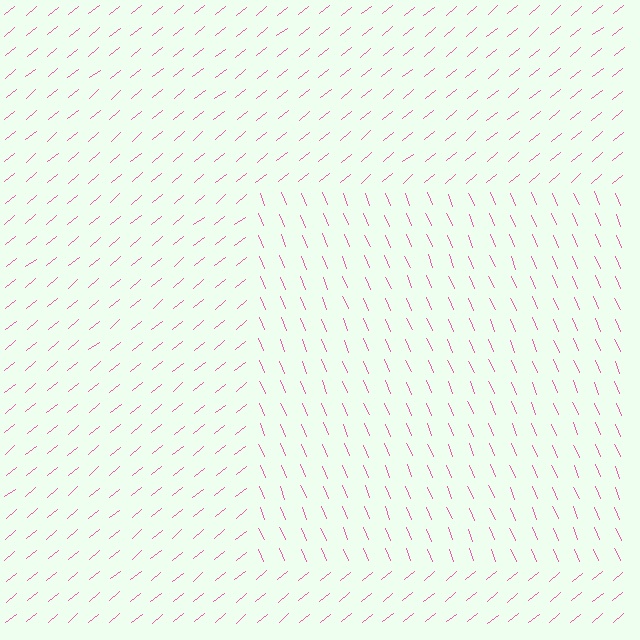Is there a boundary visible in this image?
Yes, there is a texture boundary formed by a change in line orientation.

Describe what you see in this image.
The image is filled with small pink line segments. A rectangle region in the image has lines oriented differently from the surrounding lines, creating a visible texture boundary.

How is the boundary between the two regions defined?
The boundary is defined purely by a change in line orientation (approximately 73 degrees difference). All lines are the same color and thickness.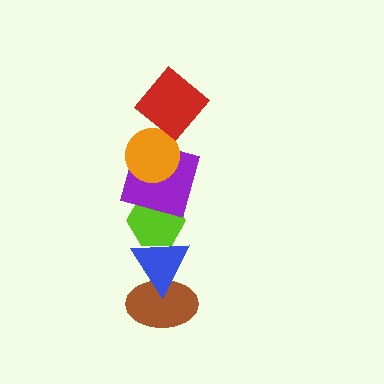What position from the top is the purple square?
The purple square is 3rd from the top.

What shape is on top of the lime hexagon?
The purple square is on top of the lime hexagon.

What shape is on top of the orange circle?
The red diamond is on top of the orange circle.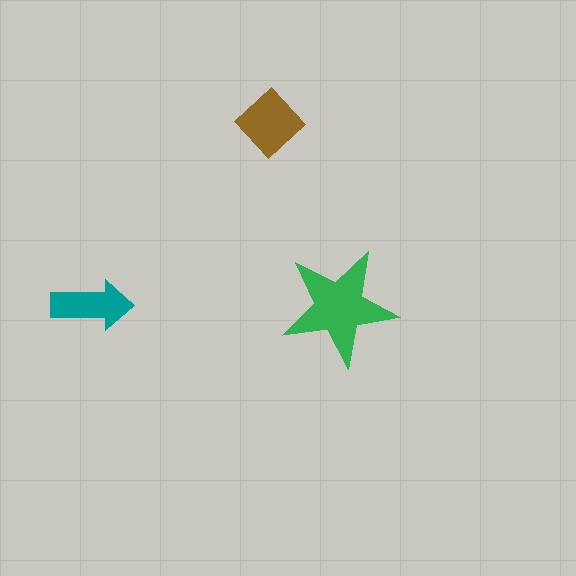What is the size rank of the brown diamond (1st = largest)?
2nd.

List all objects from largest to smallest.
The green star, the brown diamond, the teal arrow.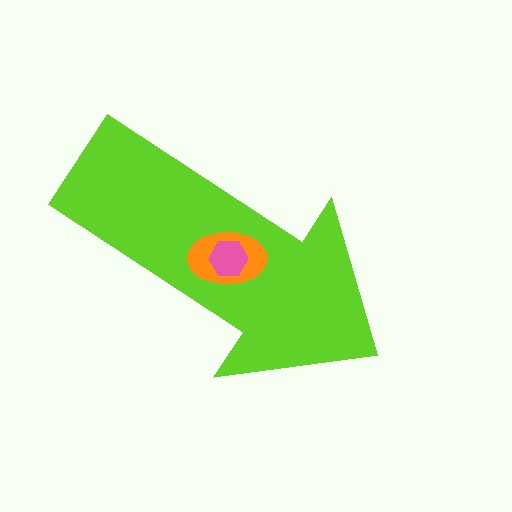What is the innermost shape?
The pink hexagon.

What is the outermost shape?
The lime arrow.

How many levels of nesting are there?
3.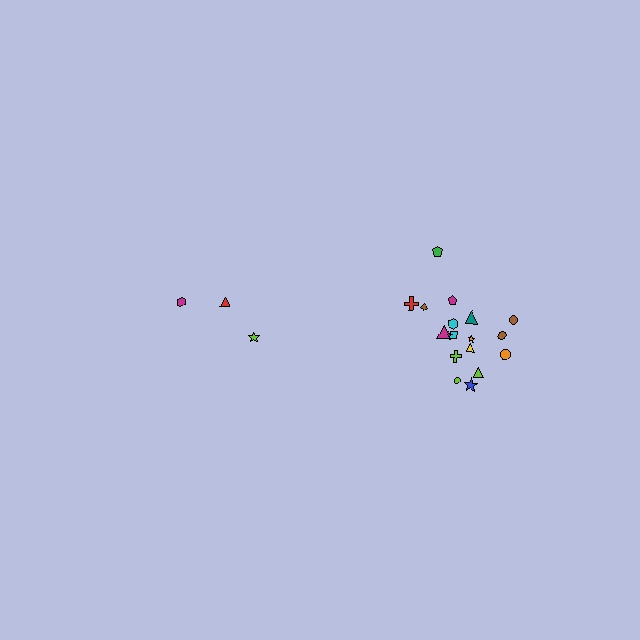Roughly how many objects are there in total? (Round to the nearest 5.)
Roughly 20 objects in total.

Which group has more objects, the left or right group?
The right group.